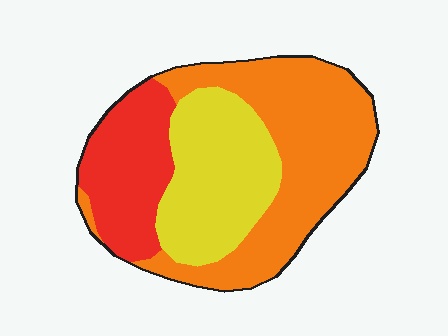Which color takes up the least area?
Red, at roughly 25%.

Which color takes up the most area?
Orange, at roughly 45%.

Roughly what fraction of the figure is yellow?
Yellow takes up between a sixth and a third of the figure.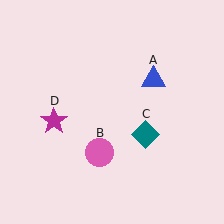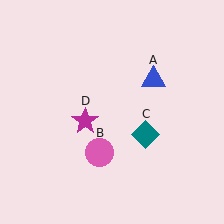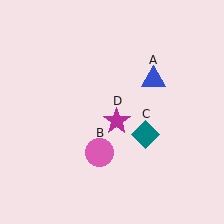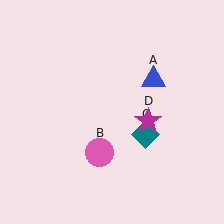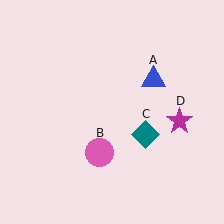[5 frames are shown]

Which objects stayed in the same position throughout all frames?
Blue triangle (object A) and pink circle (object B) and teal diamond (object C) remained stationary.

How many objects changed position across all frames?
1 object changed position: magenta star (object D).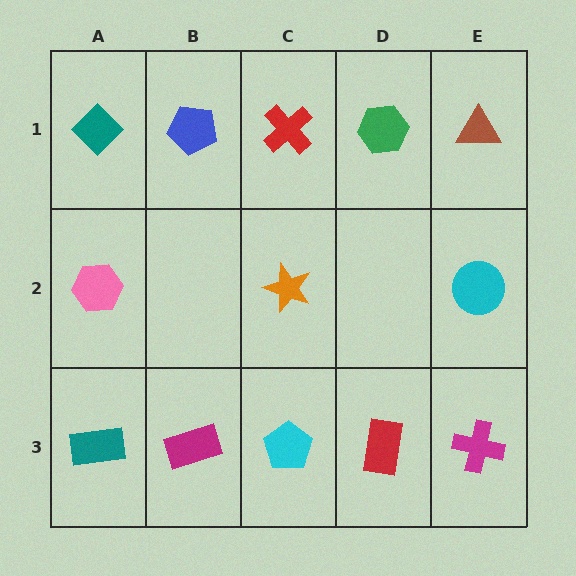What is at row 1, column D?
A green hexagon.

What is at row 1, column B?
A blue pentagon.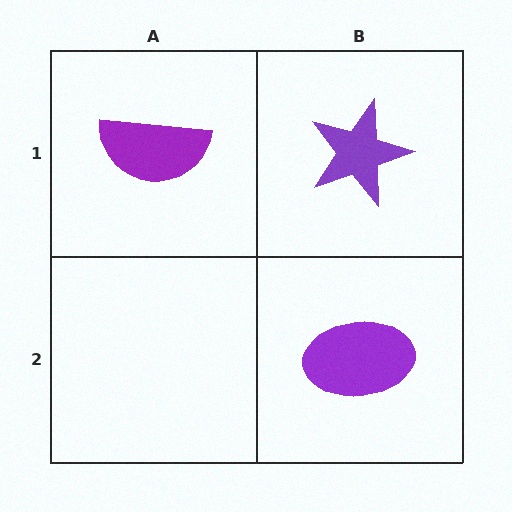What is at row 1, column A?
A purple semicircle.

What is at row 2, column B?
A purple ellipse.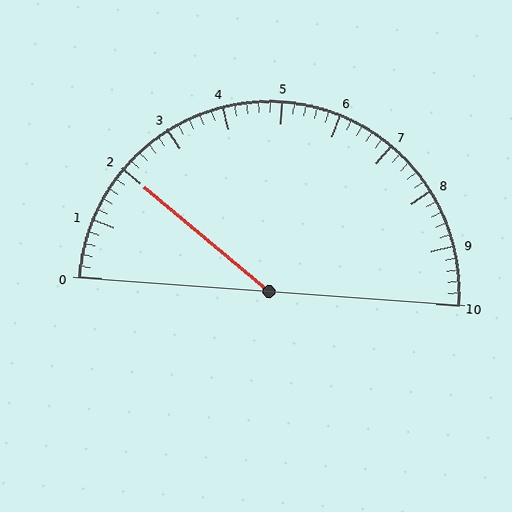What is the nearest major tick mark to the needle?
The nearest major tick mark is 2.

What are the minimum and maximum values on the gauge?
The gauge ranges from 0 to 10.